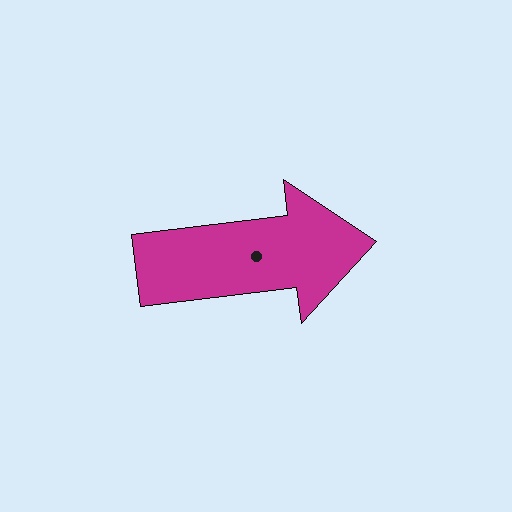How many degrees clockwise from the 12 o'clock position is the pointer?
Approximately 83 degrees.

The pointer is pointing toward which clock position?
Roughly 3 o'clock.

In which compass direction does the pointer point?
East.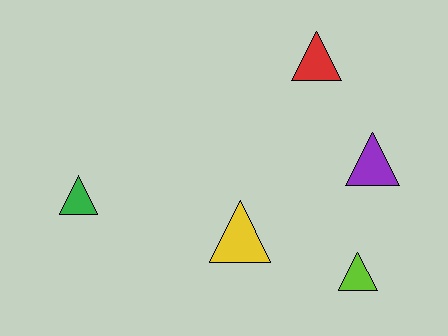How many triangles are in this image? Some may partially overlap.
There are 5 triangles.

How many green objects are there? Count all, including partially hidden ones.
There is 1 green object.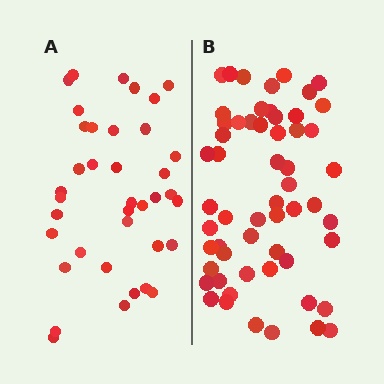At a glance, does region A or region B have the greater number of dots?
Region B (the right region) has more dots.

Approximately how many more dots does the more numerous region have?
Region B has approximately 20 more dots than region A.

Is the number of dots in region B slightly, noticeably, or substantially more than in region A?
Region B has substantially more. The ratio is roughly 1.5 to 1.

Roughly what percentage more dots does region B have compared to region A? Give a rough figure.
About 50% more.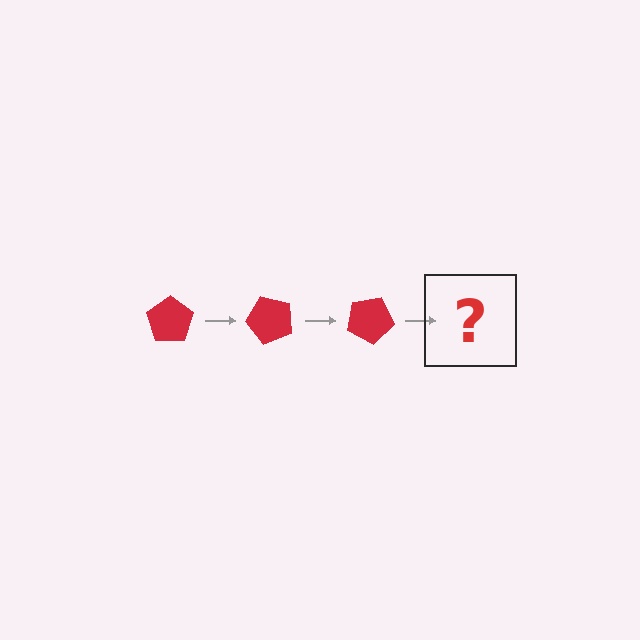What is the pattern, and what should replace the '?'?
The pattern is that the pentagon rotates 50 degrees each step. The '?' should be a red pentagon rotated 150 degrees.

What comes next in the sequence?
The next element should be a red pentagon rotated 150 degrees.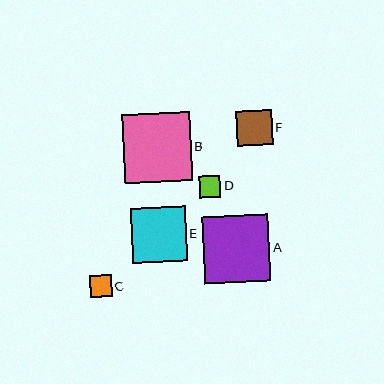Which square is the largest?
Square B is the largest with a size of approximately 68 pixels.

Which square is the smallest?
Square D is the smallest with a size of approximately 21 pixels.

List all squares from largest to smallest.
From largest to smallest: B, A, E, F, C, D.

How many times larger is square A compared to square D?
Square A is approximately 3.1 times the size of square D.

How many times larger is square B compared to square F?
Square B is approximately 1.9 times the size of square F.